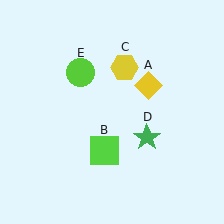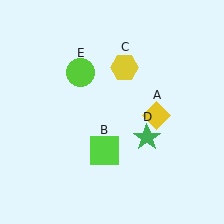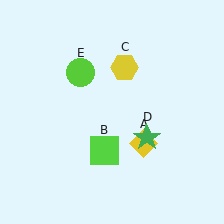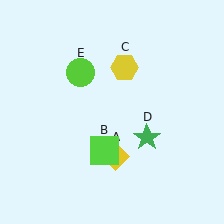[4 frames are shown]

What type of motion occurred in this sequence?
The yellow diamond (object A) rotated clockwise around the center of the scene.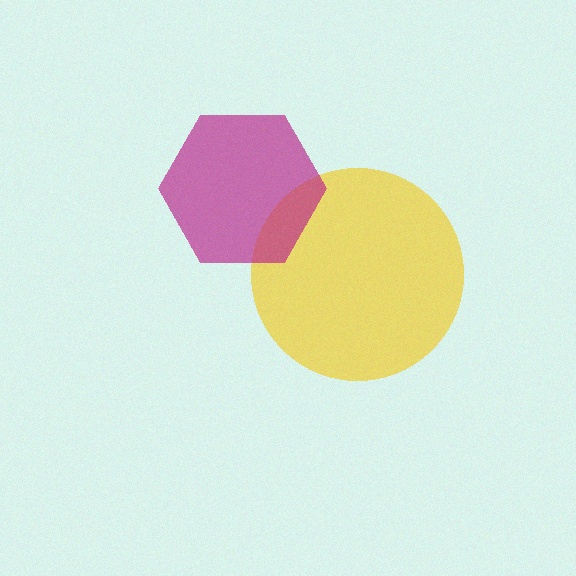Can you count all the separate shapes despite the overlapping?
Yes, there are 2 separate shapes.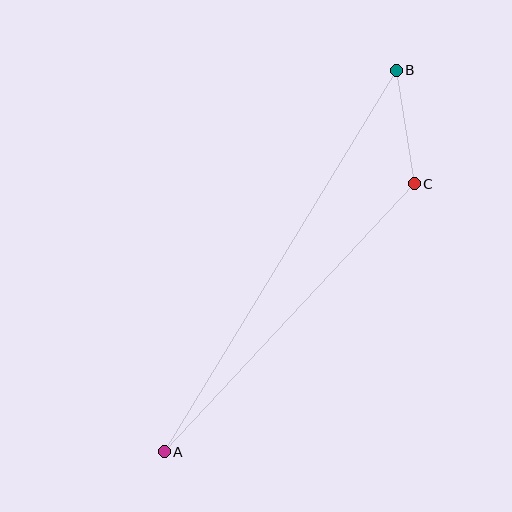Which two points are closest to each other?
Points B and C are closest to each other.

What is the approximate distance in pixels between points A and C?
The distance between A and C is approximately 367 pixels.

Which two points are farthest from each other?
Points A and B are farthest from each other.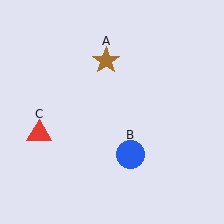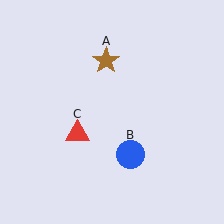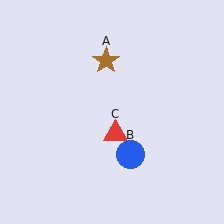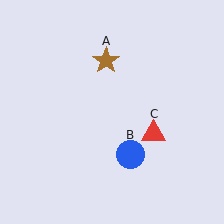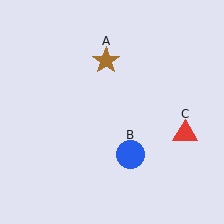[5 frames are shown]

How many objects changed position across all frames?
1 object changed position: red triangle (object C).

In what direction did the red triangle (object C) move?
The red triangle (object C) moved right.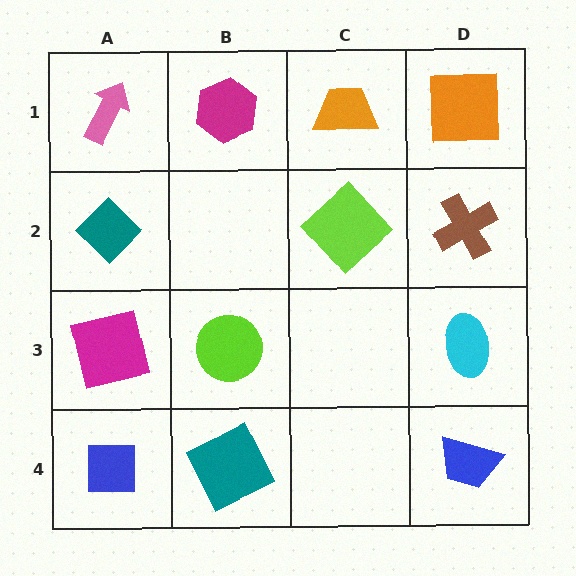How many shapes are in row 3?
3 shapes.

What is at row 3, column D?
A cyan ellipse.